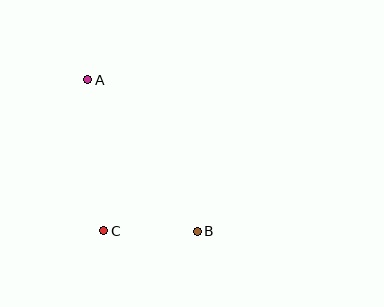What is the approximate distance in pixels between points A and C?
The distance between A and C is approximately 152 pixels.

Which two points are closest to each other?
Points B and C are closest to each other.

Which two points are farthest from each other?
Points A and B are farthest from each other.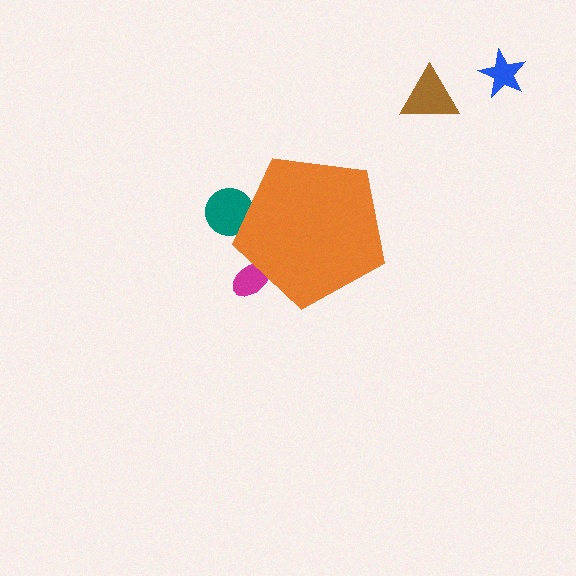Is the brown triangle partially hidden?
No, the brown triangle is fully visible.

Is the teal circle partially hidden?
Yes, the teal circle is partially hidden behind the orange pentagon.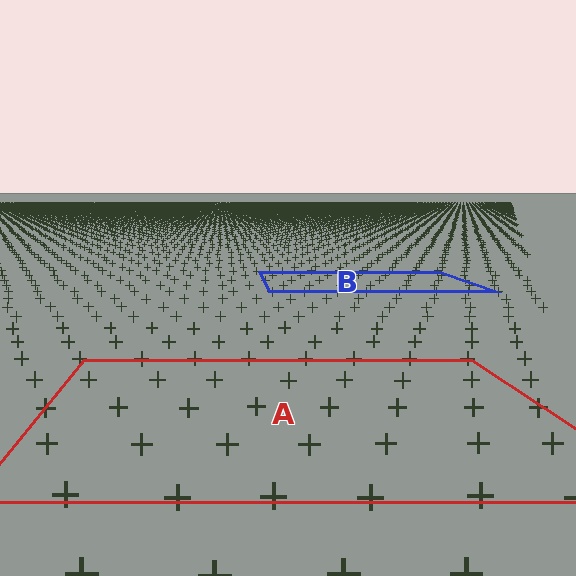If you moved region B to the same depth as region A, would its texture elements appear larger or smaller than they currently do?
They would appear larger. At a closer depth, the same texture elements are projected at a bigger on-screen size.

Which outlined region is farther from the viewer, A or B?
Region B is farther from the viewer — the texture elements inside it appear smaller and more densely packed.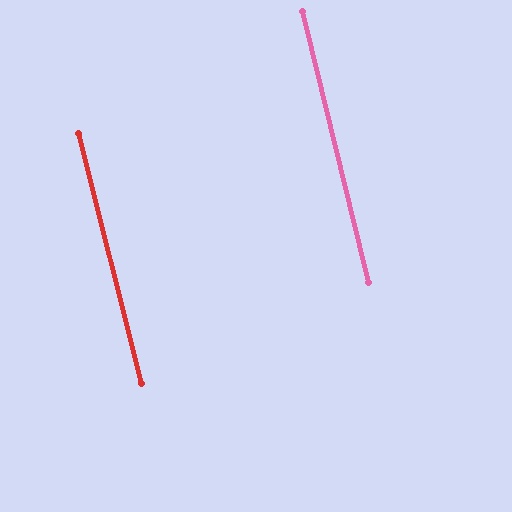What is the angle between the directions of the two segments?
Approximately 0 degrees.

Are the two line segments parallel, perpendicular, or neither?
Parallel — their directions differ by only 0.5°.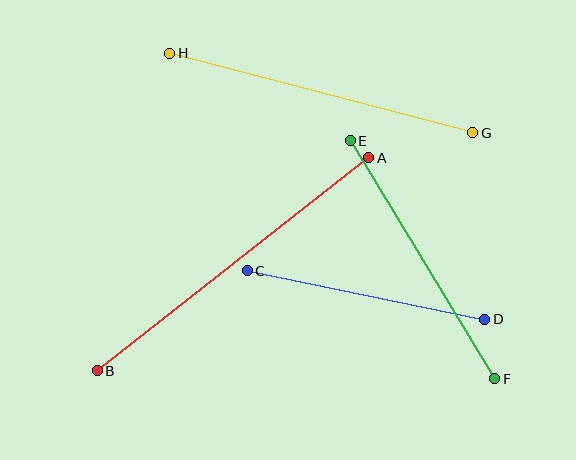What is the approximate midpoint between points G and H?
The midpoint is at approximately (321, 93) pixels.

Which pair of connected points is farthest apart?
Points A and B are farthest apart.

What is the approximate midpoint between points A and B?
The midpoint is at approximately (233, 264) pixels.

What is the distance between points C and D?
The distance is approximately 242 pixels.